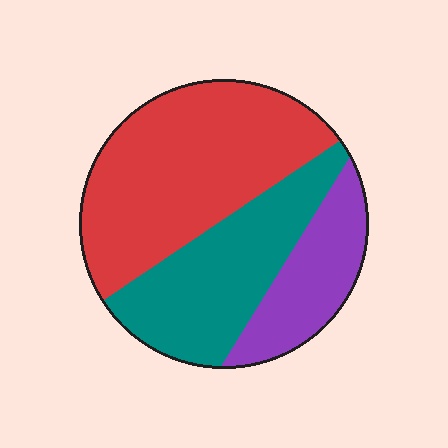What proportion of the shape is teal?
Teal covers around 30% of the shape.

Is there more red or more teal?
Red.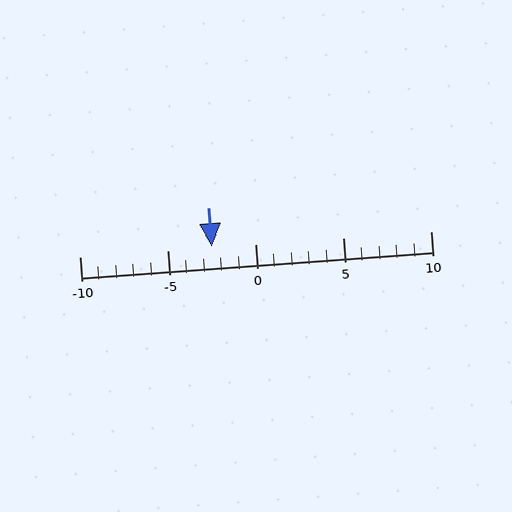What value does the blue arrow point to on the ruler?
The blue arrow points to approximately -2.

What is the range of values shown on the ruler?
The ruler shows values from -10 to 10.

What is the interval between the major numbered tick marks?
The major tick marks are spaced 5 units apart.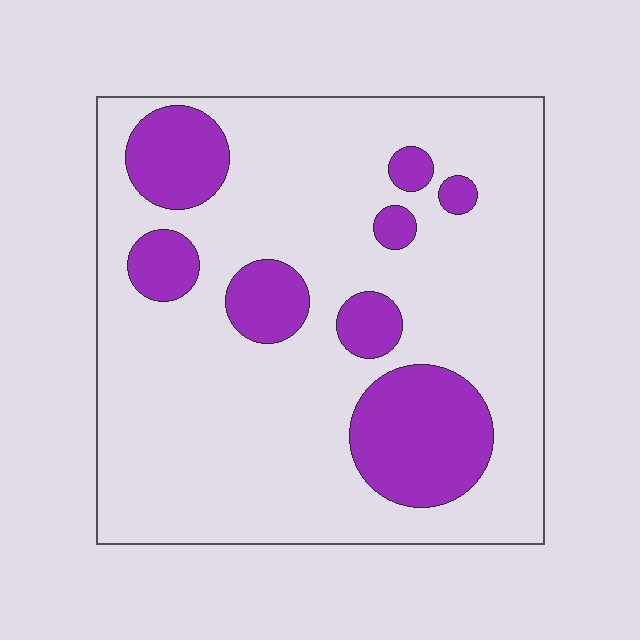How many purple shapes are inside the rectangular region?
8.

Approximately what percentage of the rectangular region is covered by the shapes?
Approximately 20%.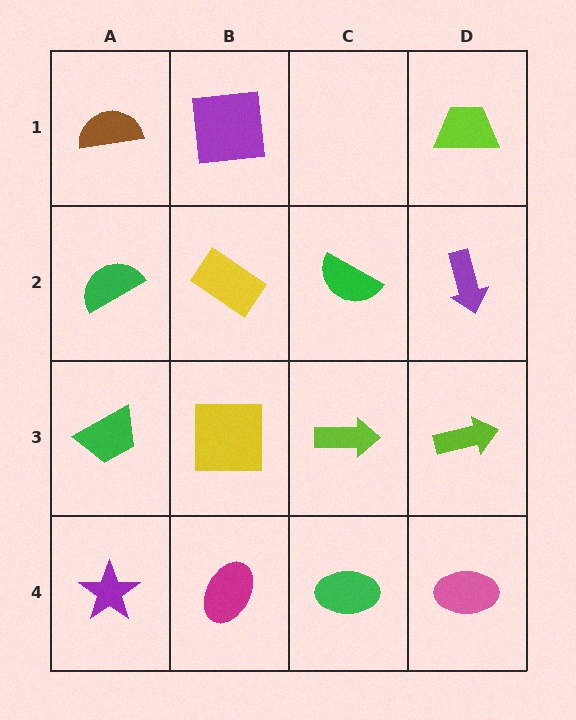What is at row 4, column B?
A magenta ellipse.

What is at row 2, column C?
A green semicircle.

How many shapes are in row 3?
4 shapes.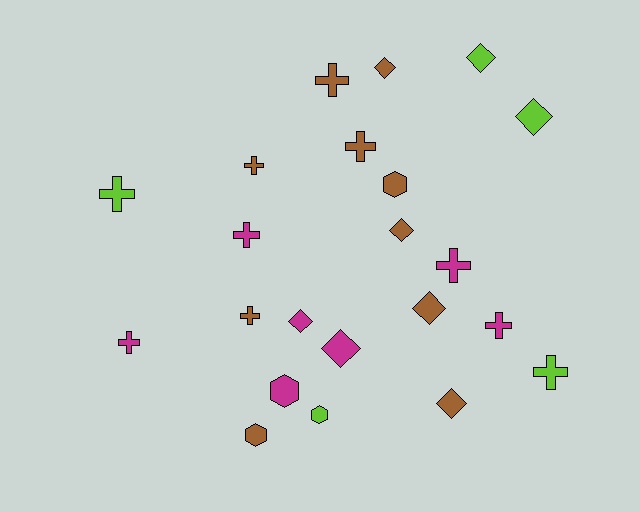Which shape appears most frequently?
Cross, with 10 objects.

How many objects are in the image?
There are 22 objects.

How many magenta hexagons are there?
There is 1 magenta hexagon.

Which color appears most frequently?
Brown, with 10 objects.